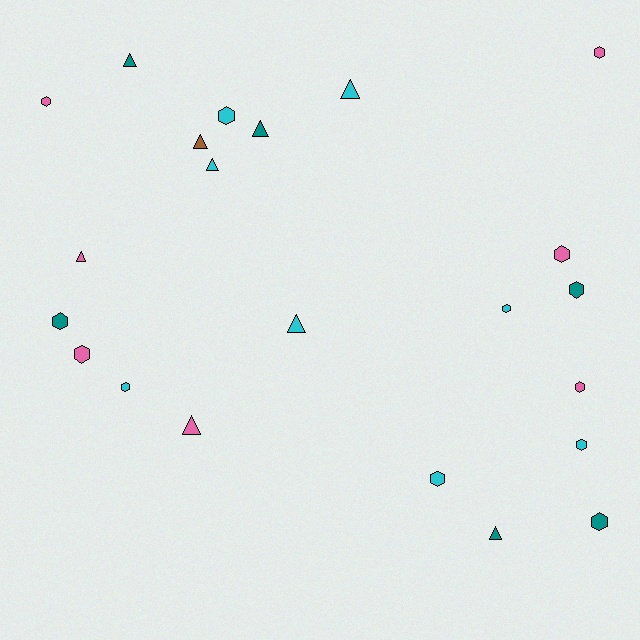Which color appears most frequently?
Cyan, with 8 objects.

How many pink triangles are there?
There are 2 pink triangles.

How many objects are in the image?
There are 22 objects.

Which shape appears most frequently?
Hexagon, with 13 objects.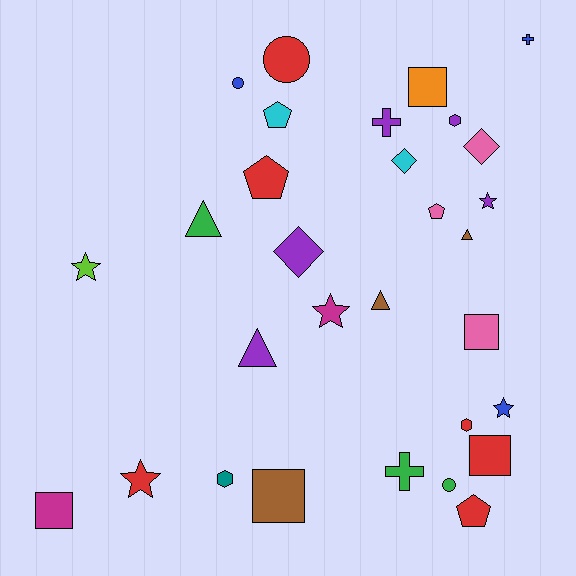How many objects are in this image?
There are 30 objects.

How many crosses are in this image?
There are 3 crosses.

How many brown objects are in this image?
There are 3 brown objects.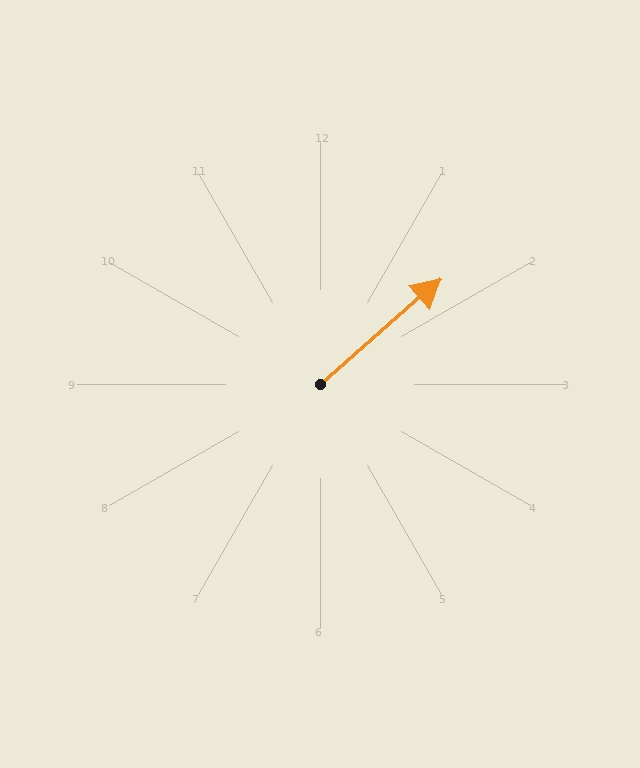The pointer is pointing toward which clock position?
Roughly 2 o'clock.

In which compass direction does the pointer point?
Northeast.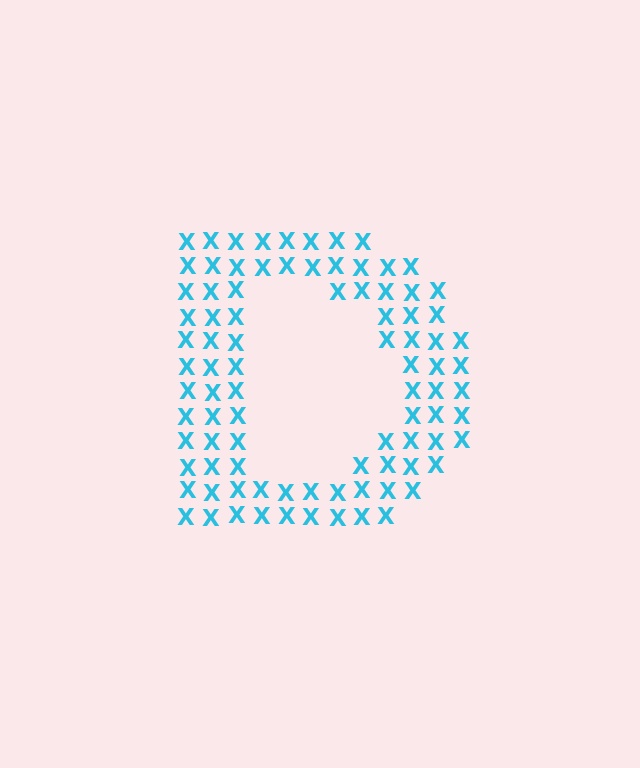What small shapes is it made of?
It is made of small letter X's.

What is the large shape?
The large shape is the letter D.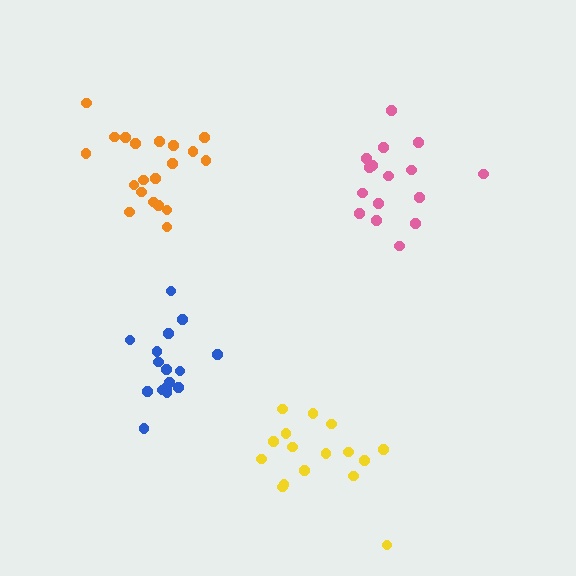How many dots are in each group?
Group 1: 16 dots, Group 2: 20 dots, Group 3: 17 dots, Group 4: 16 dots (69 total).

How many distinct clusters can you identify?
There are 4 distinct clusters.